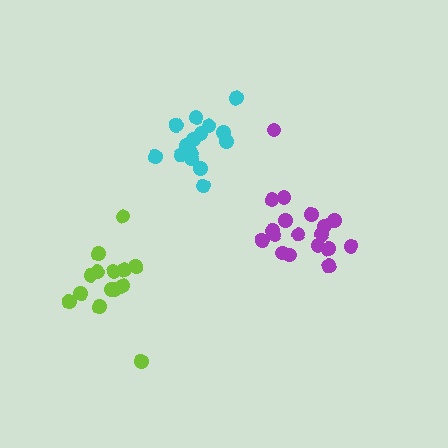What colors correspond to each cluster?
The clusters are colored: purple, cyan, lime.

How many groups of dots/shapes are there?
There are 3 groups.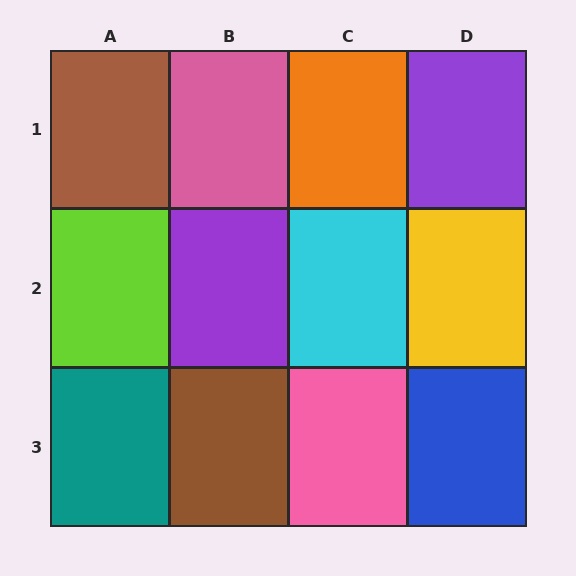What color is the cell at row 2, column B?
Purple.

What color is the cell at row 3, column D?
Blue.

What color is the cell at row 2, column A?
Lime.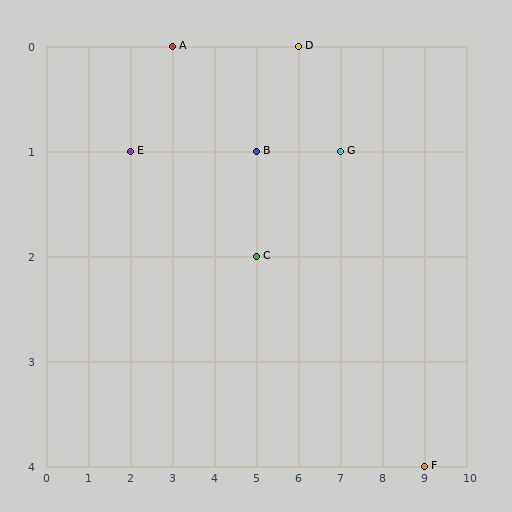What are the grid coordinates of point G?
Point G is at grid coordinates (7, 1).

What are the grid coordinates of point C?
Point C is at grid coordinates (5, 2).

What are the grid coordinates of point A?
Point A is at grid coordinates (3, 0).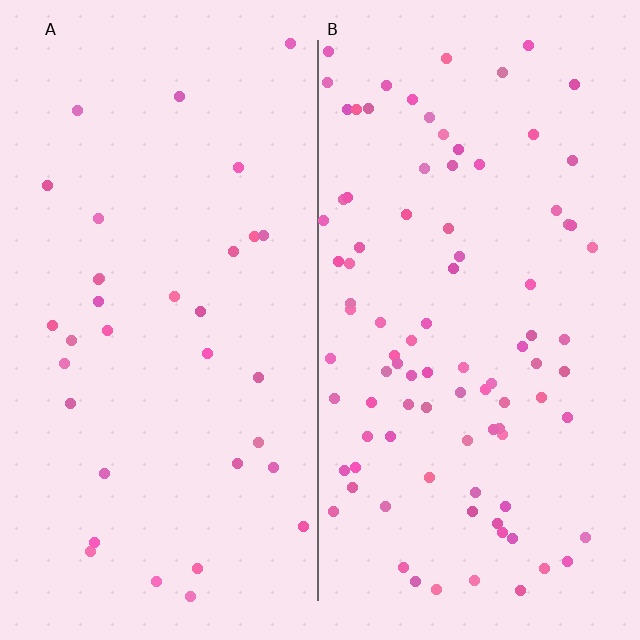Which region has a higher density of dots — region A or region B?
B (the right).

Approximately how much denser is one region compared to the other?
Approximately 2.7× — region B over region A.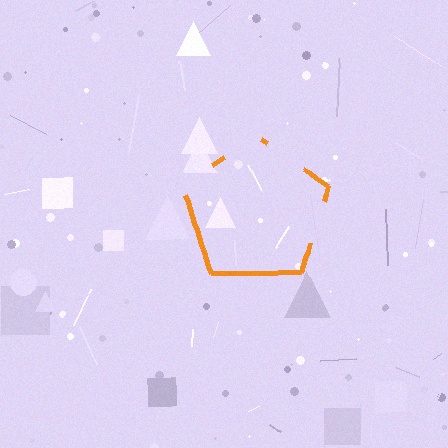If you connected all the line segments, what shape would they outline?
They would outline a pentagon.